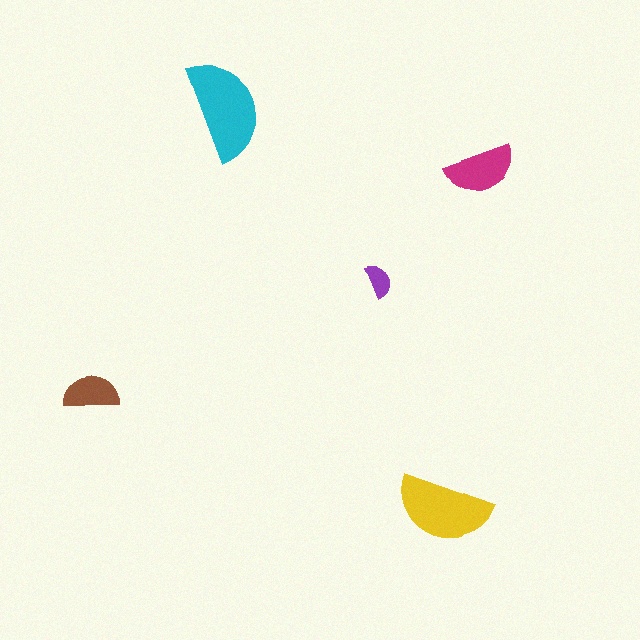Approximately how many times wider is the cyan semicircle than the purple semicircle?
About 3 times wider.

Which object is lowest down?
The yellow semicircle is bottommost.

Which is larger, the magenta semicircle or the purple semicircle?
The magenta one.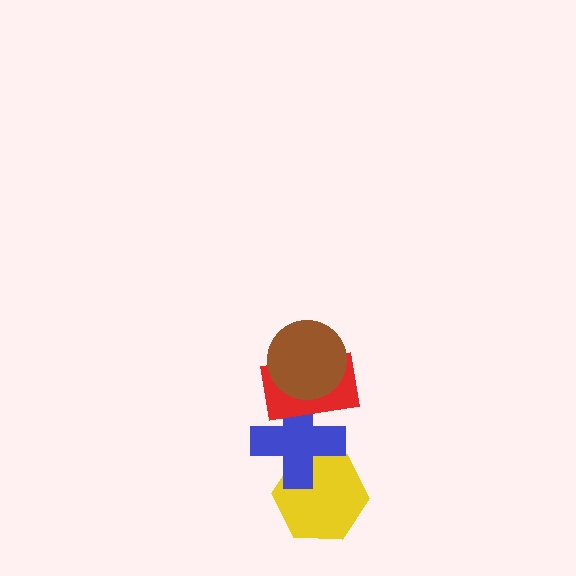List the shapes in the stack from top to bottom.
From top to bottom: the brown circle, the red rectangle, the blue cross, the yellow hexagon.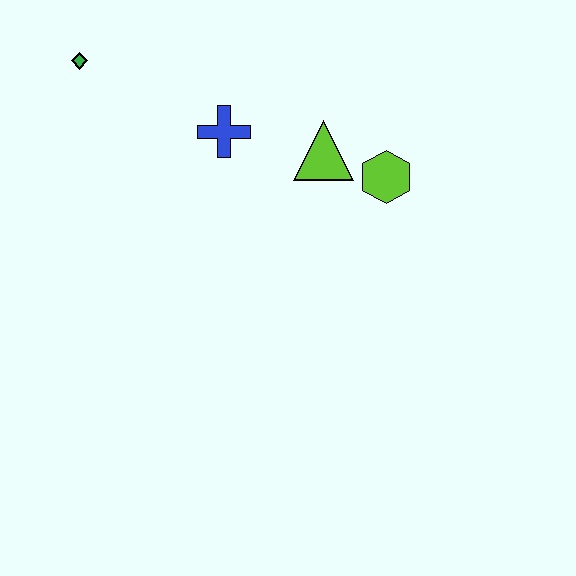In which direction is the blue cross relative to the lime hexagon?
The blue cross is to the left of the lime hexagon.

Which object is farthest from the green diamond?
The lime hexagon is farthest from the green diamond.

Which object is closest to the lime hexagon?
The lime triangle is closest to the lime hexagon.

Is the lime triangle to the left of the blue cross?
No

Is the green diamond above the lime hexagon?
Yes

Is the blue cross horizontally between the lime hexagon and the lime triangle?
No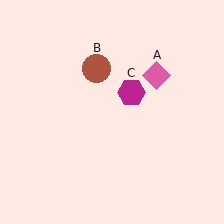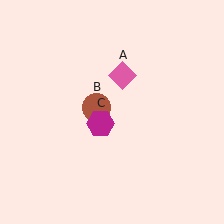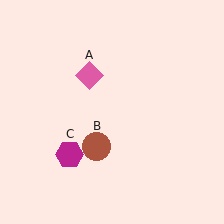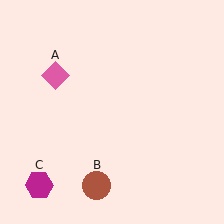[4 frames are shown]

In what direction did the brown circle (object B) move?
The brown circle (object B) moved down.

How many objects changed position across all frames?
3 objects changed position: pink diamond (object A), brown circle (object B), magenta hexagon (object C).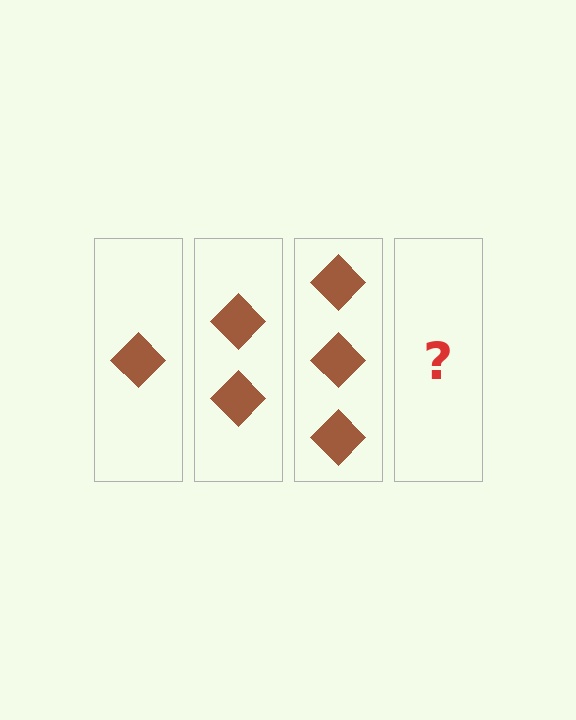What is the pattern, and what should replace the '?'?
The pattern is that each step adds one more diamond. The '?' should be 4 diamonds.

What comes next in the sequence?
The next element should be 4 diamonds.